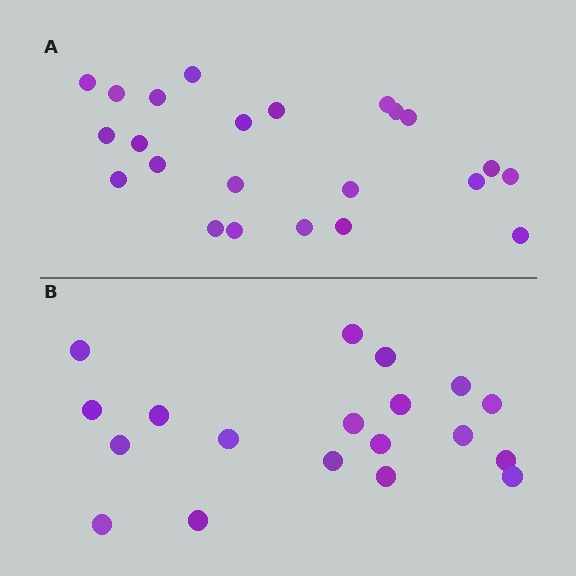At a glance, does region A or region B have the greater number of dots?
Region A (the top region) has more dots.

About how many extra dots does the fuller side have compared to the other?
Region A has about 4 more dots than region B.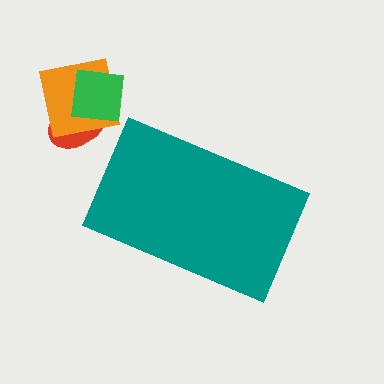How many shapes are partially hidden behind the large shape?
0 shapes are partially hidden.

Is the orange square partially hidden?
No, the orange square is fully visible.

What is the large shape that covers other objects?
A teal rectangle.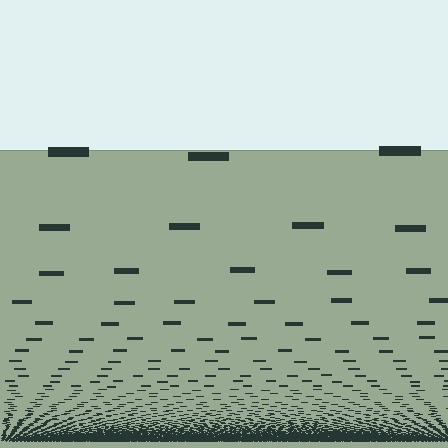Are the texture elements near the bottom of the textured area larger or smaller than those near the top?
Smaller. The gradient is inverted — elements near the bottom are smaller and denser.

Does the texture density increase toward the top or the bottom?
Density increases toward the bottom.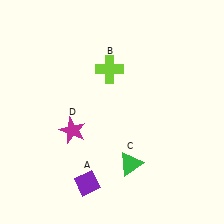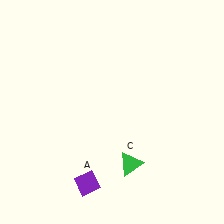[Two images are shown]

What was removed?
The lime cross (B), the magenta star (D) were removed in Image 2.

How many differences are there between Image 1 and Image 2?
There are 2 differences between the two images.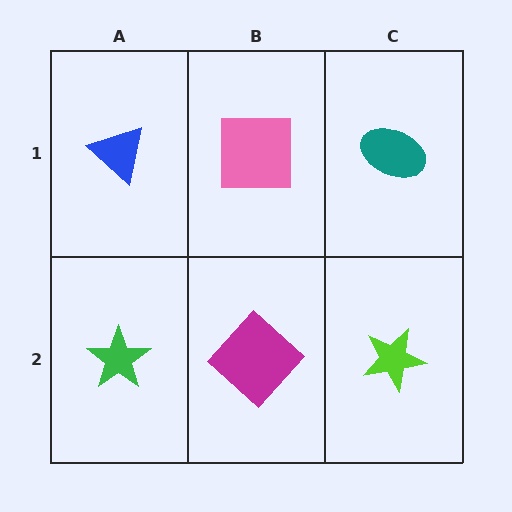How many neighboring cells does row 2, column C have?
2.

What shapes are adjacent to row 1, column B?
A magenta diamond (row 2, column B), a blue triangle (row 1, column A), a teal ellipse (row 1, column C).